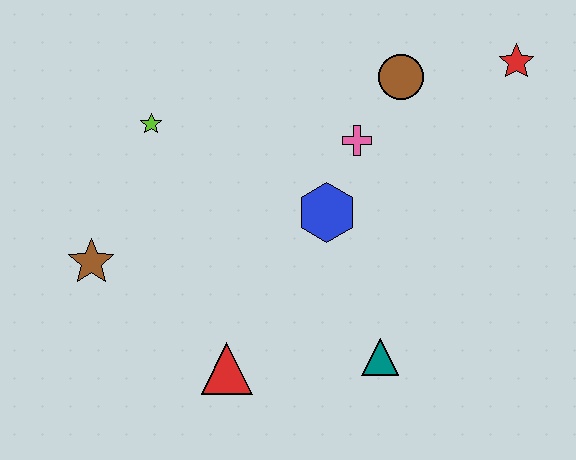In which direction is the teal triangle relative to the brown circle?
The teal triangle is below the brown circle.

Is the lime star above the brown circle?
No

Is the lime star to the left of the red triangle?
Yes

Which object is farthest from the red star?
The brown star is farthest from the red star.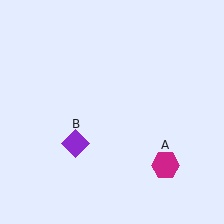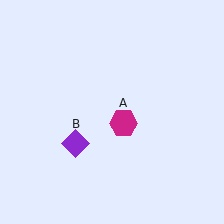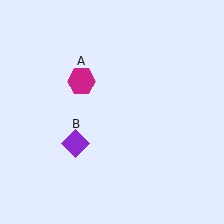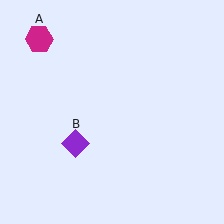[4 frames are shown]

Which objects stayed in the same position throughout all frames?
Purple diamond (object B) remained stationary.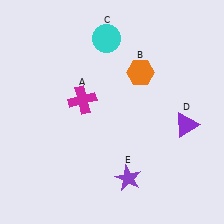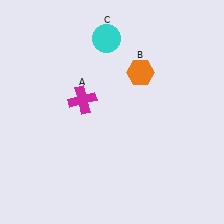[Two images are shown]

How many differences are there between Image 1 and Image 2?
There are 2 differences between the two images.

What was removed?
The purple triangle (D), the purple star (E) were removed in Image 2.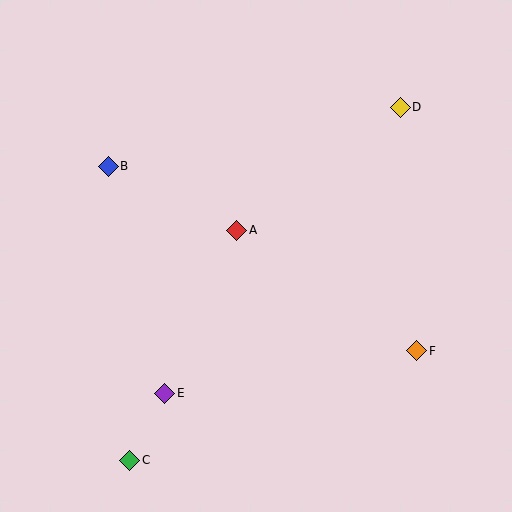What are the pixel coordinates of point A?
Point A is at (237, 230).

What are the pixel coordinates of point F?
Point F is at (417, 351).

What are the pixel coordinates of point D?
Point D is at (400, 107).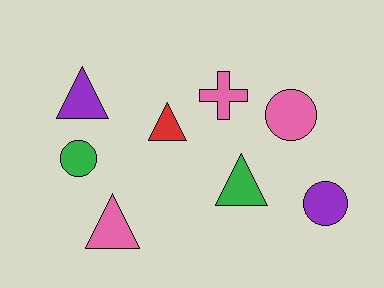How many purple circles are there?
There is 1 purple circle.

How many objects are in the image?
There are 8 objects.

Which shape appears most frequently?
Triangle, with 4 objects.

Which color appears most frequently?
Pink, with 3 objects.